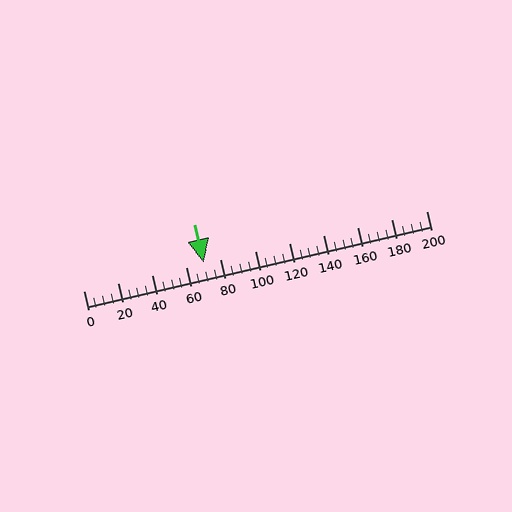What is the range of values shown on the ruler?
The ruler shows values from 0 to 200.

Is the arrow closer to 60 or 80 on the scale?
The arrow is closer to 80.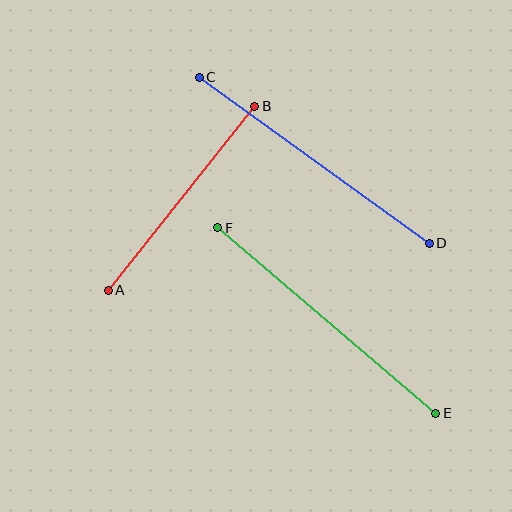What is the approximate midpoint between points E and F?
The midpoint is at approximately (327, 321) pixels.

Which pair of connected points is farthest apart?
Points E and F are farthest apart.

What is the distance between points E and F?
The distance is approximately 286 pixels.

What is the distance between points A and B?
The distance is approximately 235 pixels.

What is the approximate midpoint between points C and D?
The midpoint is at approximately (314, 160) pixels.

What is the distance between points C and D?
The distance is approximately 284 pixels.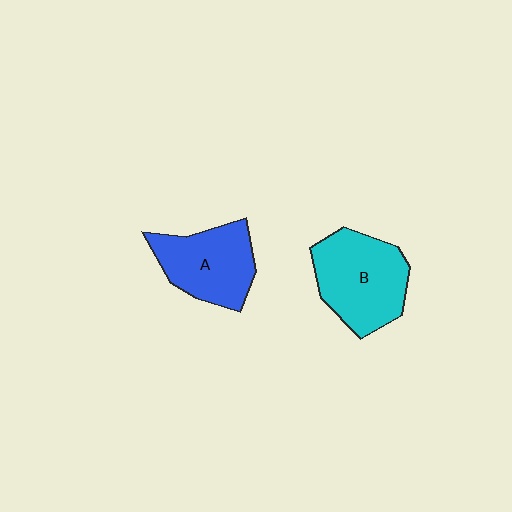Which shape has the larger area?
Shape B (cyan).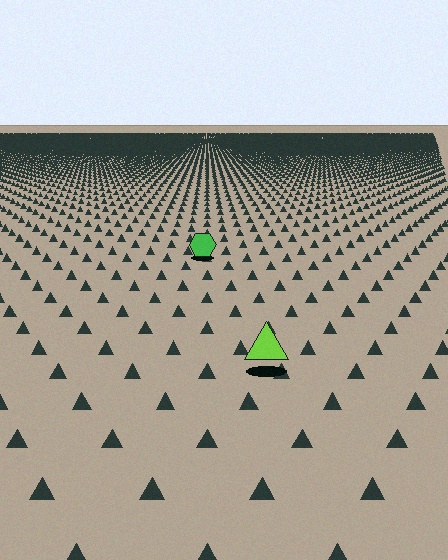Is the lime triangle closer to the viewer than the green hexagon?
Yes. The lime triangle is closer — you can tell from the texture gradient: the ground texture is coarser near it.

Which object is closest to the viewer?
The lime triangle is closest. The texture marks near it are larger and more spread out.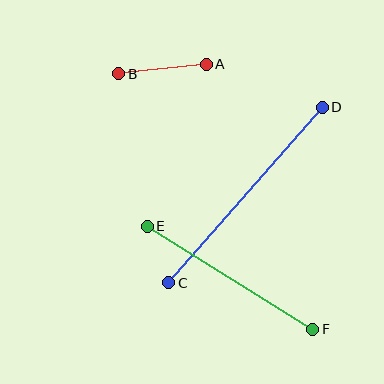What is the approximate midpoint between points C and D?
The midpoint is at approximately (246, 195) pixels.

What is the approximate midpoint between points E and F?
The midpoint is at approximately (230, 278) pixels.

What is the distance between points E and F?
The distance is approximately 195 pixels.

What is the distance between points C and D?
The distance is approximately 233 pixels.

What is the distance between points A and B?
The distance is approximately 88 pixels.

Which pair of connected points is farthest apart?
Points C and D are farthest apart.